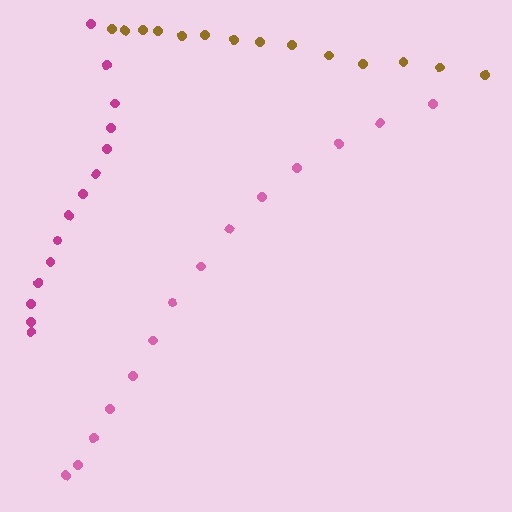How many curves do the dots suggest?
There are 3 distinct paths.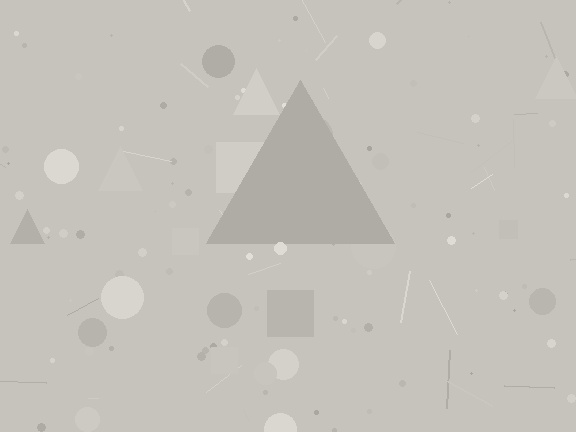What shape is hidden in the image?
A triangle is hidden in the image.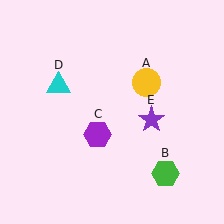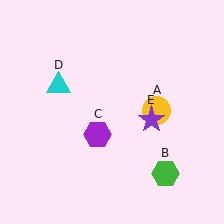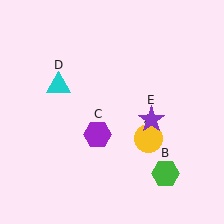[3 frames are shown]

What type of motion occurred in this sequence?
The yellow circle (object A) rotated clockwise around the center of the scene.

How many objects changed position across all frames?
1 object changed position: yellow circle (object A).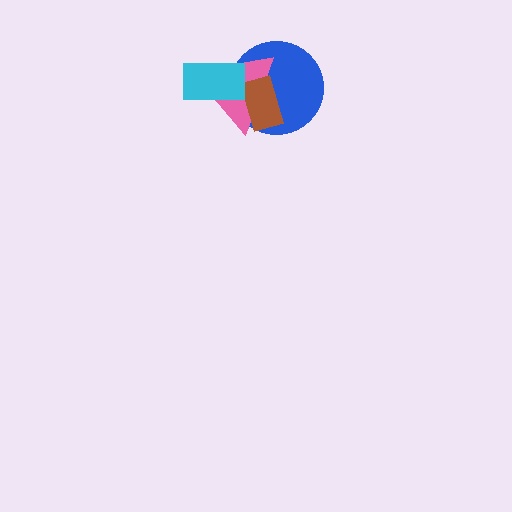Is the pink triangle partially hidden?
Yes, it is partially covered by another shape.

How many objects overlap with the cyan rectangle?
2 objects overlap with the cyan rectangle.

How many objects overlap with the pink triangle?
3 objects overlap with the pink triangle.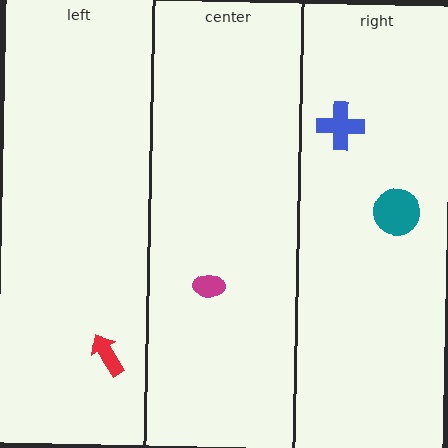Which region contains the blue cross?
The right region.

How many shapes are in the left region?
1.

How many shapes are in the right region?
2.